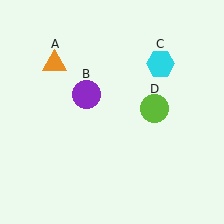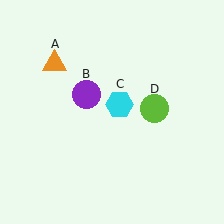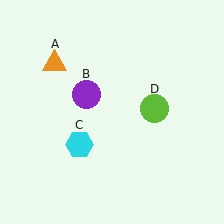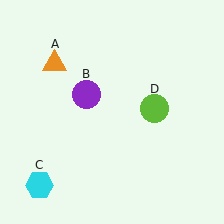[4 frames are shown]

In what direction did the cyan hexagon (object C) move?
The cyan hexagon (object C) moved down and to the left.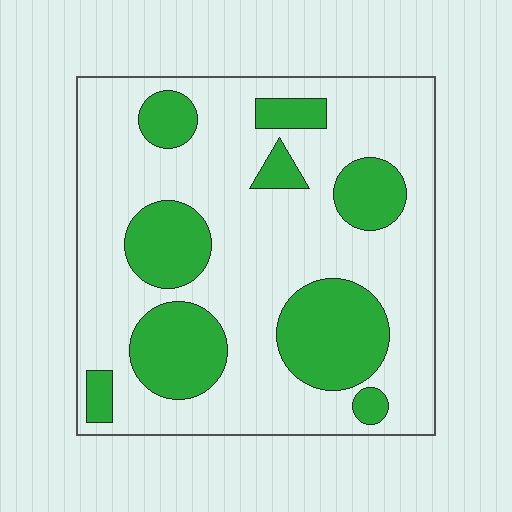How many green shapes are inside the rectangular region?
9.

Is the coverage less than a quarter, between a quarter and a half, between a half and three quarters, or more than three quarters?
Between a quarter and a half.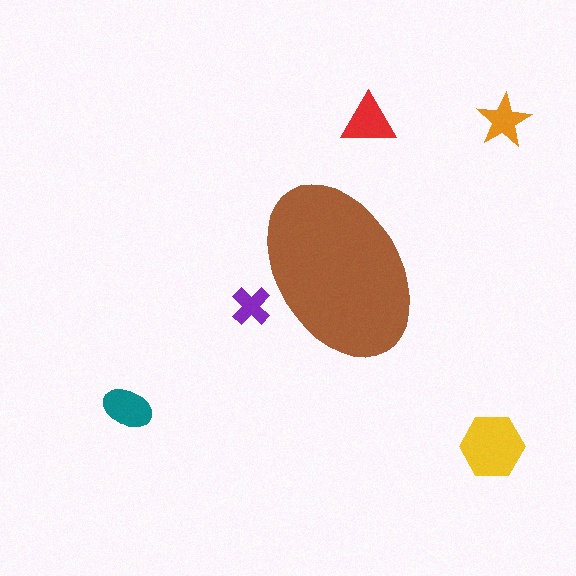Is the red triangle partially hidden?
No, the red triangle is fully visible.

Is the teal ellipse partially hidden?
No, the teal ellipse is fully visible.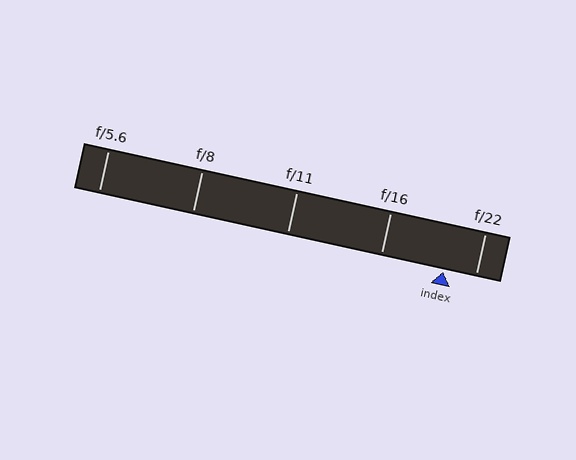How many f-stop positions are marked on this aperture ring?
There are 5 f-stop positions marked.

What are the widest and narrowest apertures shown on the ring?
The widest aperture shown is f/5.6 and the narrowest is f/22.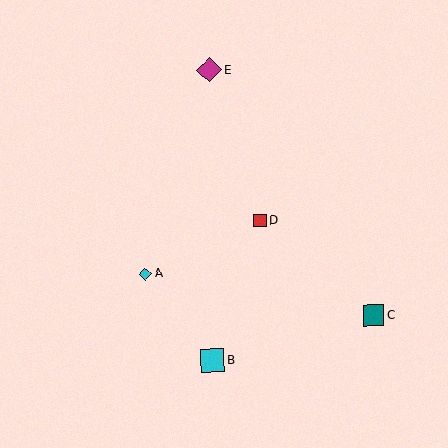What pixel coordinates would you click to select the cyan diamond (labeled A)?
Click at (145, 274) to select the cyan diamond A.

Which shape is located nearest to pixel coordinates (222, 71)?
The magenta diamond (labeled E) at (209, 70) is nearest to that location.